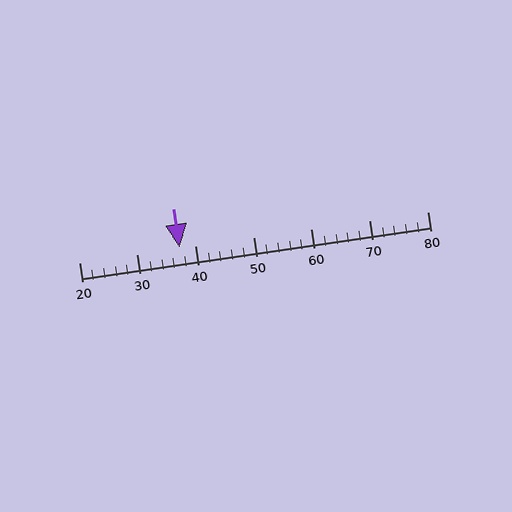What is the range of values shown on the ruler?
The ruler shows values from 20 to 80.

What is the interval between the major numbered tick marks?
The major tick marks are spaced 10 units apart.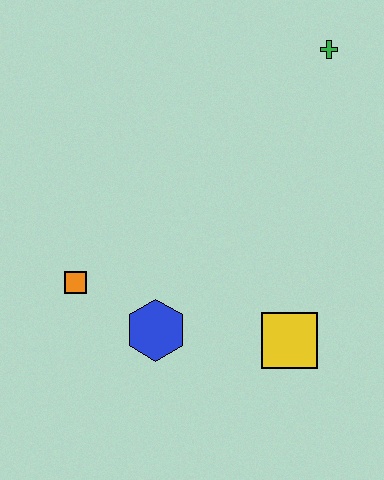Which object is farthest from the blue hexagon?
The green cross is farthest from the blue hexagon.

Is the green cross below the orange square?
No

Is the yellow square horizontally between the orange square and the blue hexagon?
No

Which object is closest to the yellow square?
The blue hexagon is closest to the yellow square.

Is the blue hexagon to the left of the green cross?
Yes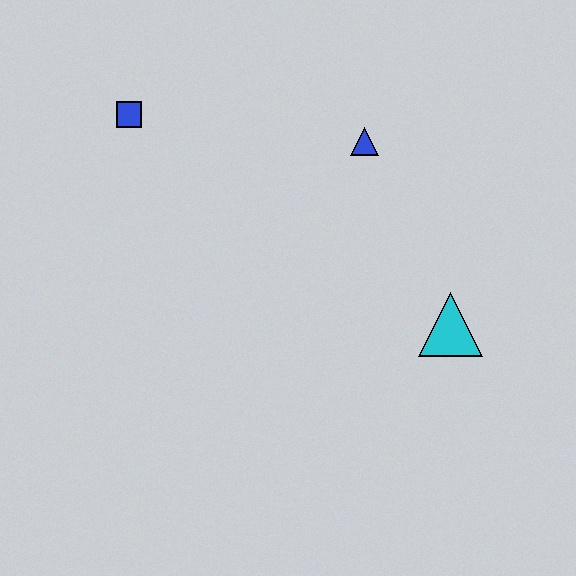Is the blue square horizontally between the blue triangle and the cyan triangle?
No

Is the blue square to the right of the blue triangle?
No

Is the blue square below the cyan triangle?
No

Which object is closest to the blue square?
The blue triangle is closest to the blue square.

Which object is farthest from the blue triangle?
The blue square is farthest from the blue triangle.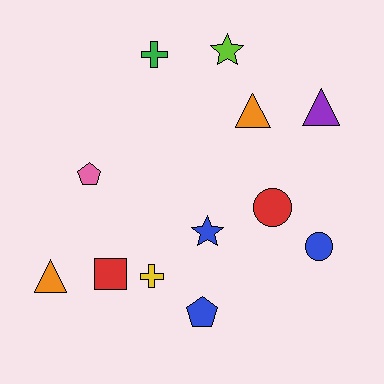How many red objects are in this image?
There are 2 red objects.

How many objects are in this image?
There are 12 objects.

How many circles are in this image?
There are 2 circles.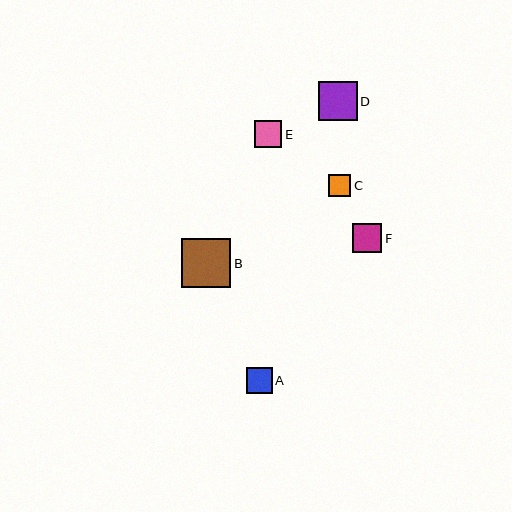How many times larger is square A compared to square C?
Square A is approximately 1.2 times the size of square C.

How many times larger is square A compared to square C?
Square A is approximately 1.2 times the size of square C.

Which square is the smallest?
Square C is the smallest with a size of approximately 22 pixels.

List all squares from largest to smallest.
From largest to smallest: B, D, F, E, A, C.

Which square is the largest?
Square B is the largest with a size of approximately 49 pixels.